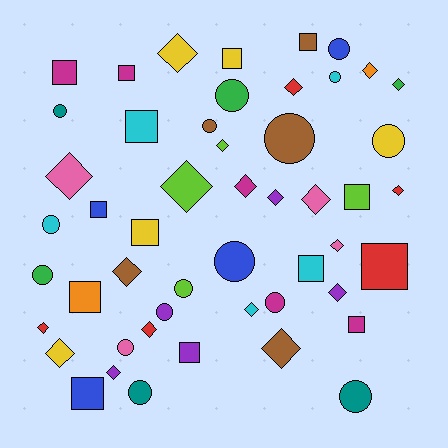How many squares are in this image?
There are 14 squares.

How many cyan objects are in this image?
There are 5 cyan objects.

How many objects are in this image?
There are 50 objects.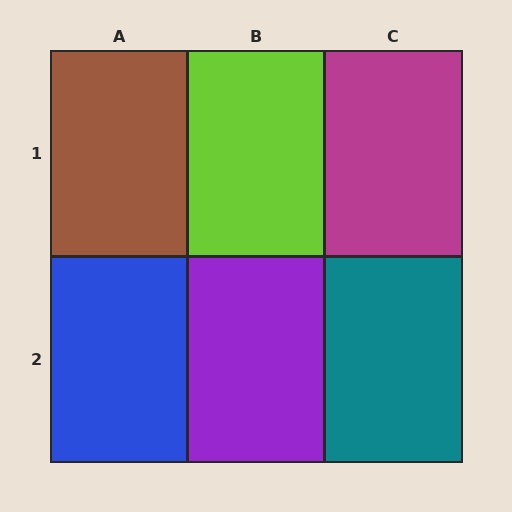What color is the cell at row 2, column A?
Blue.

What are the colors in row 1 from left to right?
Brown, lime, magenta.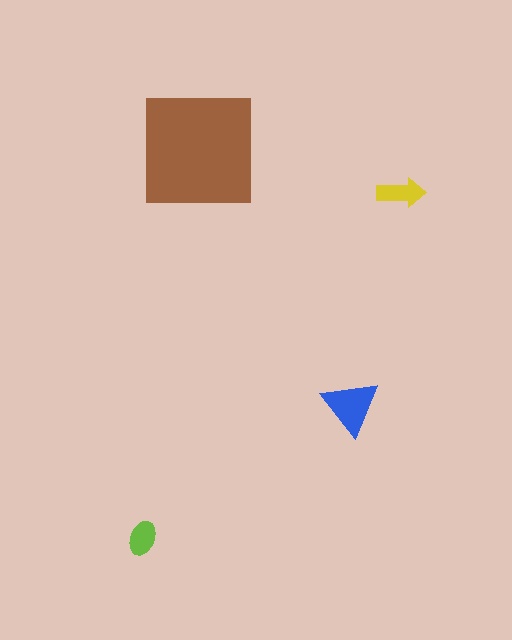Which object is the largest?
The brown square.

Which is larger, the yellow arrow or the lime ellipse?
The yellow arrow.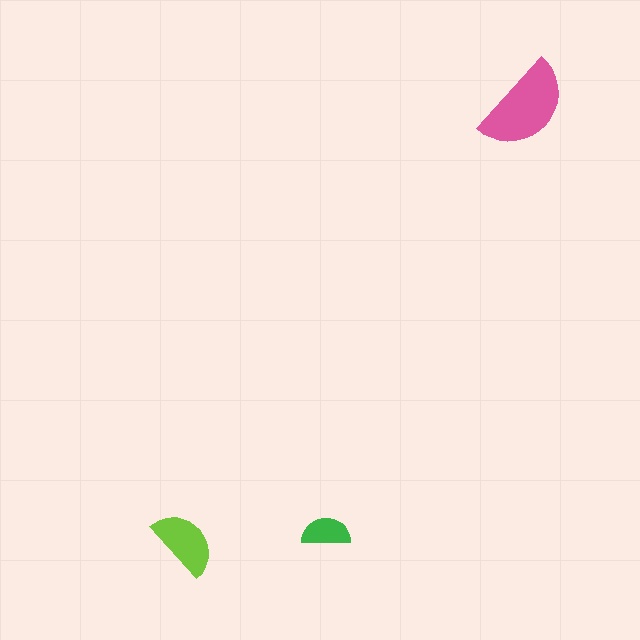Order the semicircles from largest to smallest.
the pink one, the lime one, the green one.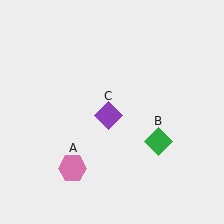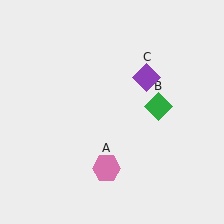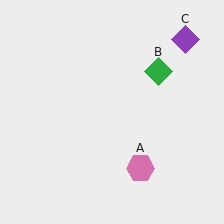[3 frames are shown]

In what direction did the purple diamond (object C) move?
The purple diamond (object C) moved up and to the right.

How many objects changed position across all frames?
3 objects changed position: pink hexagon (object A), green diamond (object B), purple diamond (object C).